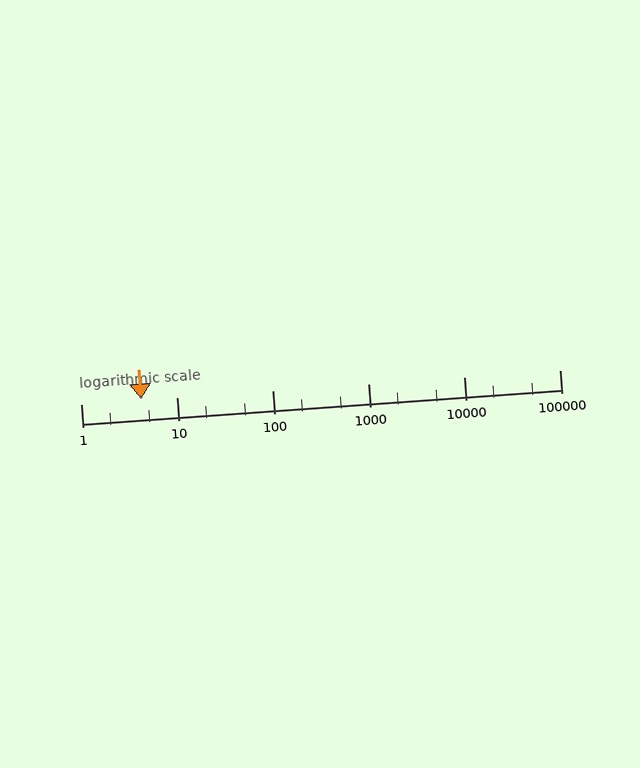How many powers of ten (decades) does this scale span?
The scale spans 5 decades, from 1 to 100000.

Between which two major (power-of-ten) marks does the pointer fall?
The pointer is between 1 and 10.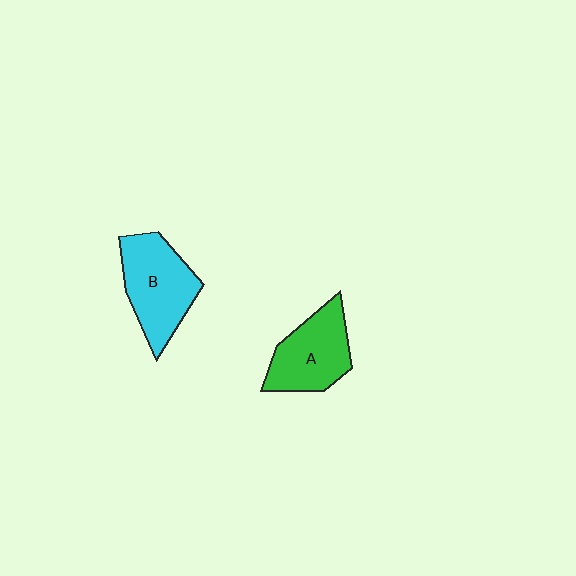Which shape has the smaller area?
Shape A (green).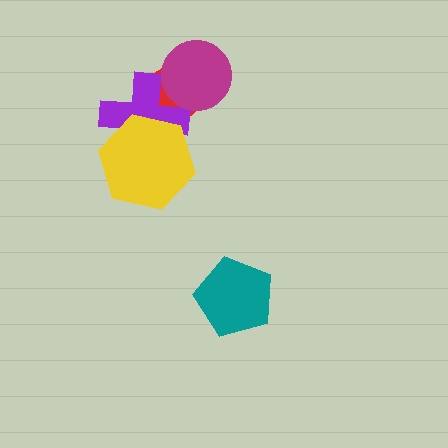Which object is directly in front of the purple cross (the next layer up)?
The yellow hexagon is directly in front of the purple cross.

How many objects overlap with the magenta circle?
2 objects overlap with the magenta circle.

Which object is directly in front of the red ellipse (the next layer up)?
The purple cross is directly in front of the red ellipse.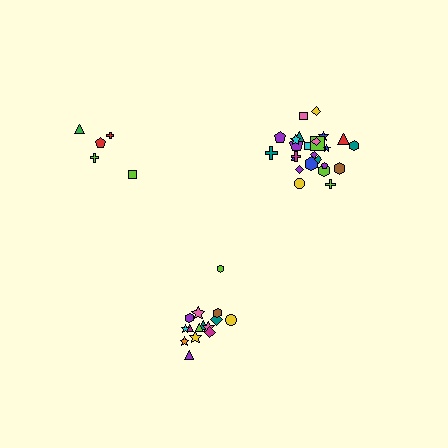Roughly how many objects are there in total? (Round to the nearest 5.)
Roughly 45 objects in total.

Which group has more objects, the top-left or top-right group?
The top-right group.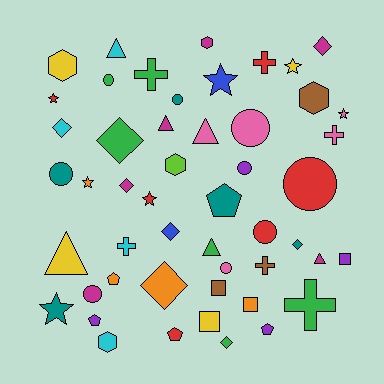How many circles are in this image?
There are 9 circles.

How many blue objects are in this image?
There are 2 blue objects.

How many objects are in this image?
There are 50 objects.